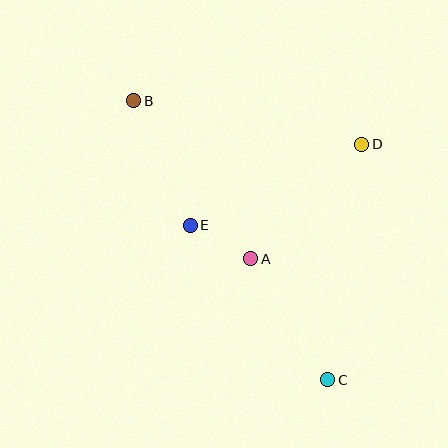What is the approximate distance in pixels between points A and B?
The distance between A and B is approximately 197 pixels.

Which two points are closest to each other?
Points A and E are closest to each other.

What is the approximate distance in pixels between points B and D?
The distance between B and D is approximately 232 pixels.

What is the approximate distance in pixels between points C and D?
The distance between C and D is approximately 238 pixels.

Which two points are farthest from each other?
Points B and C are farthest from each other.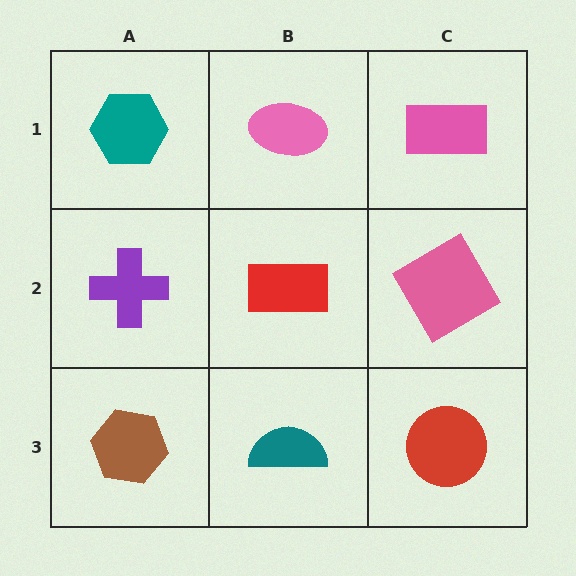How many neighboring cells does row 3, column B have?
3.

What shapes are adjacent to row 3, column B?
A red rectangle (row 2, column B), a brown hexagon (row 3, column A), a red circle (row 3, column C).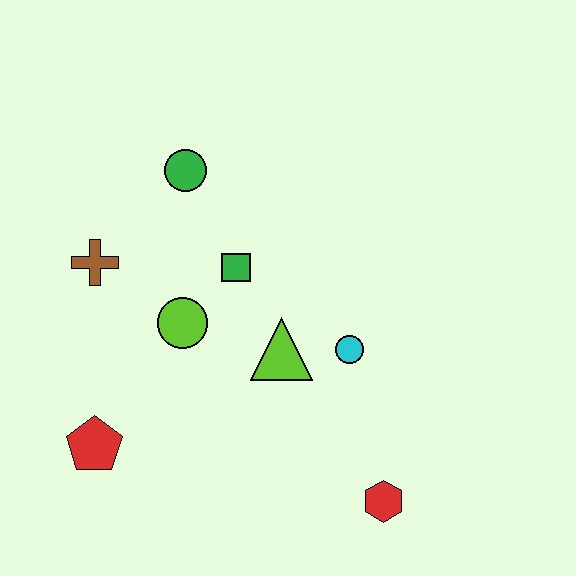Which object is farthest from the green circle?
The red hexagon is farthest from the green circle.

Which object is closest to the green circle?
The green square is closest to the green circle.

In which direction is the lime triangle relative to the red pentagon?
The lime triangle is to the right of the red pentagon.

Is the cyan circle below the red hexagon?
No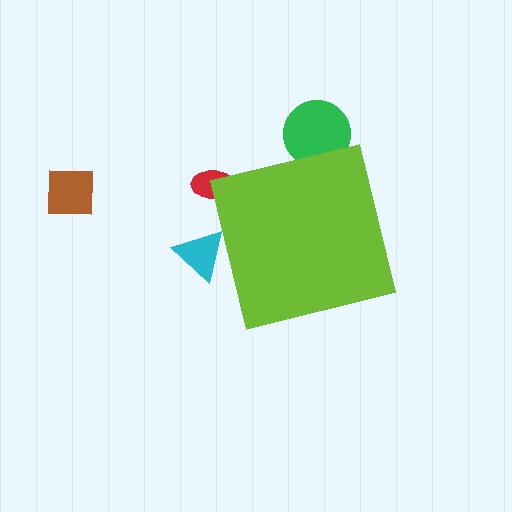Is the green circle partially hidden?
Yes, the green circle is partially hidden behind the lime square.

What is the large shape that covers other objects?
A lime square.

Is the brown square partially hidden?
No, the brown square is fully visible.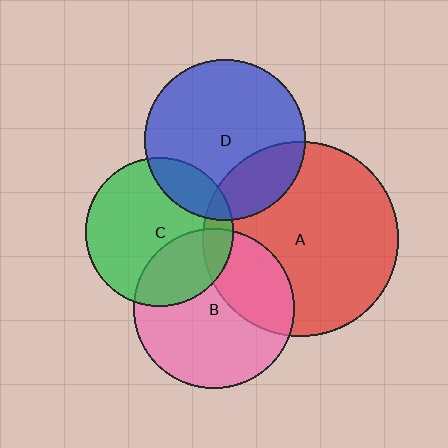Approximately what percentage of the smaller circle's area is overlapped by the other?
Approximately 25%.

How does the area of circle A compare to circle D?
Approximately 1.5 times.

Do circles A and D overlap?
Yes.